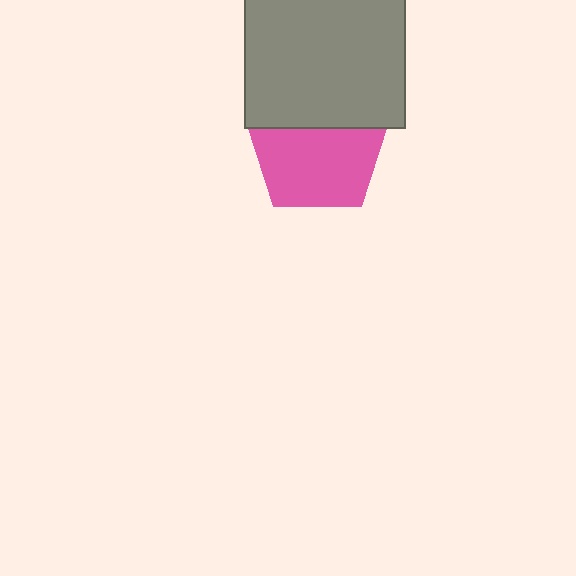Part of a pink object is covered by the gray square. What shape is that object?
It is a pentagon.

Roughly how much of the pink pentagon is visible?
Most of it is visible (roughly 66%).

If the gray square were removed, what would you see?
You would see the complete pink pentagon.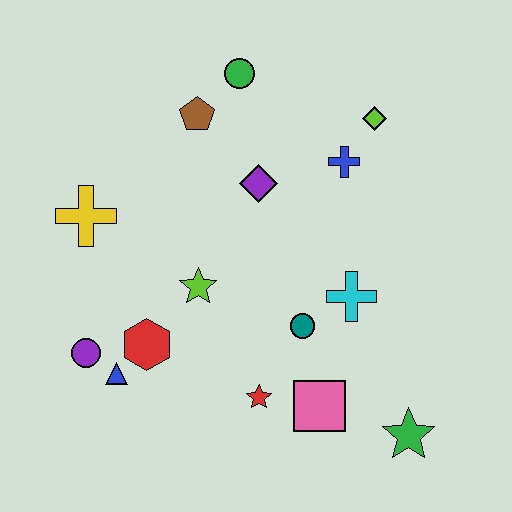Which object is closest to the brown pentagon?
The green circle is closest to the brown pentagon.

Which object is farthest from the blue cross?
The purple circle is farthest from the blue cross.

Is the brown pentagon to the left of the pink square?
Yes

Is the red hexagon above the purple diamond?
No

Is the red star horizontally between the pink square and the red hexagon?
Yes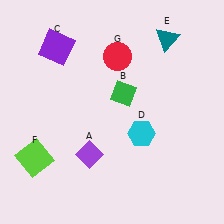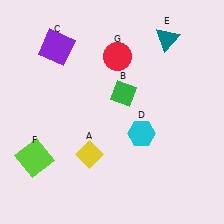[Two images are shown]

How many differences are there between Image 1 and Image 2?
There is 1 difference between the two images.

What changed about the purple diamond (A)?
In Image 1, A is purple. In Image 2, it changed to yellow.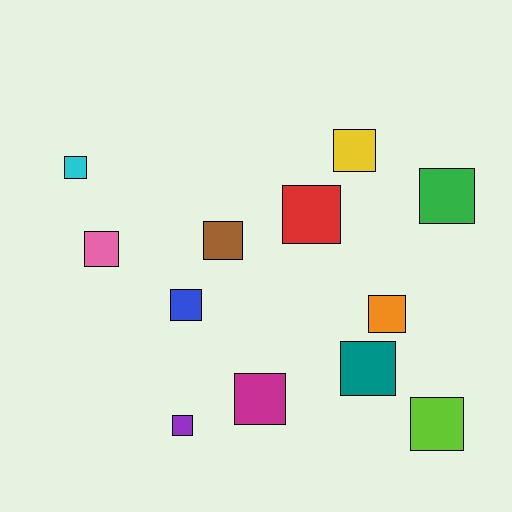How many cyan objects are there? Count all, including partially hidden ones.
There is 1 cyan object.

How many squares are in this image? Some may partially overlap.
There are 12 squares.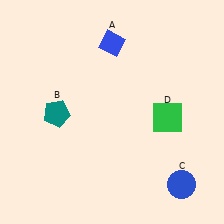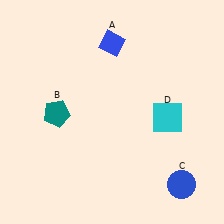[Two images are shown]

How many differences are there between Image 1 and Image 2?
There is 1 difference between the two images.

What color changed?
The square (D) changed from green in Image 1 to cyan in Image 2.